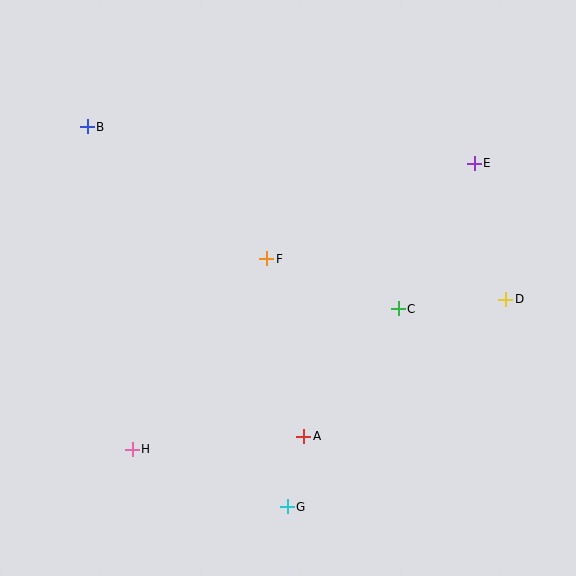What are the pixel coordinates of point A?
Point A is at (304, 436).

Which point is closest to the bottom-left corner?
Point H is closest to the bottom-left corner.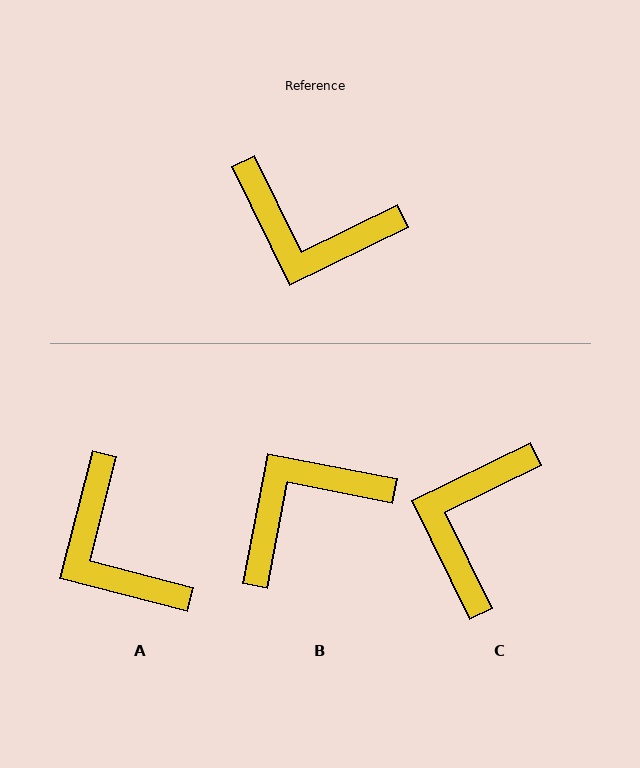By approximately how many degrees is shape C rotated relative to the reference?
Approximately 90 degrees clockwise.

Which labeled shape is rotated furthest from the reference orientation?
B, about 127 degrees away.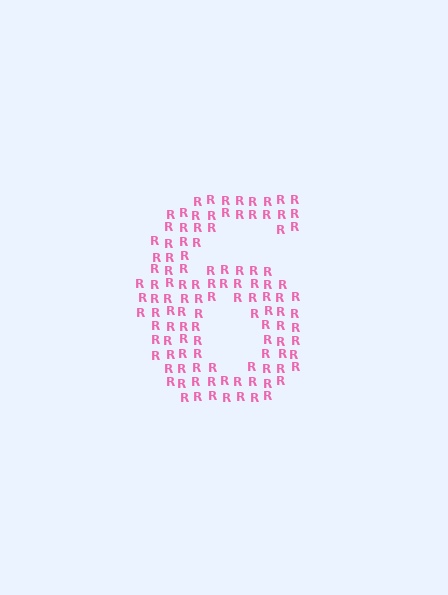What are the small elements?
The small elements are letter R's.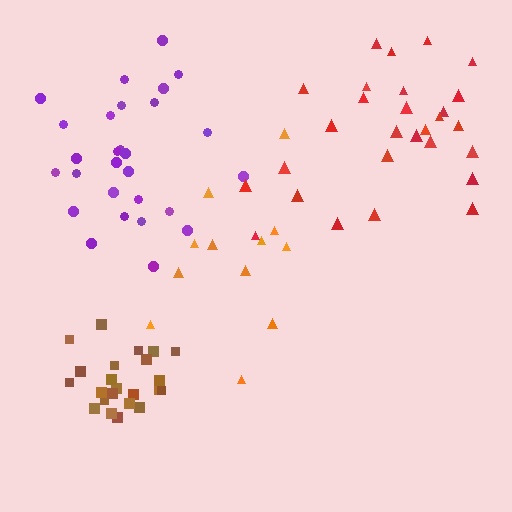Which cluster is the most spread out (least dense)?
Orange.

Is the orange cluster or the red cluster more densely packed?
Red.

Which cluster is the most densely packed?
Brown.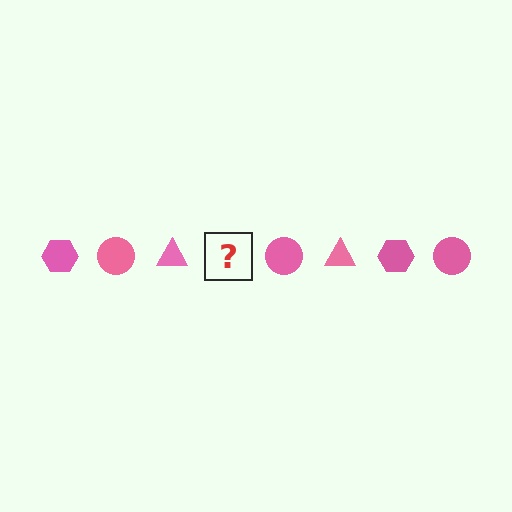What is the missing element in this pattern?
The missing element is a pink hexagon.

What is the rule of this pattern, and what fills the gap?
The rule is that the pattern cycles through hexagon, circle, triangle shapes in pink. The gap should be filled with a pink hexagon.